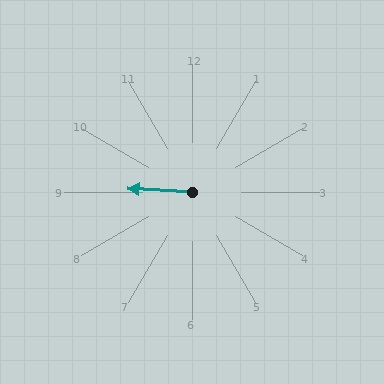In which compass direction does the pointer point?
West.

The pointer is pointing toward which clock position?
Roughly 9 o'clock.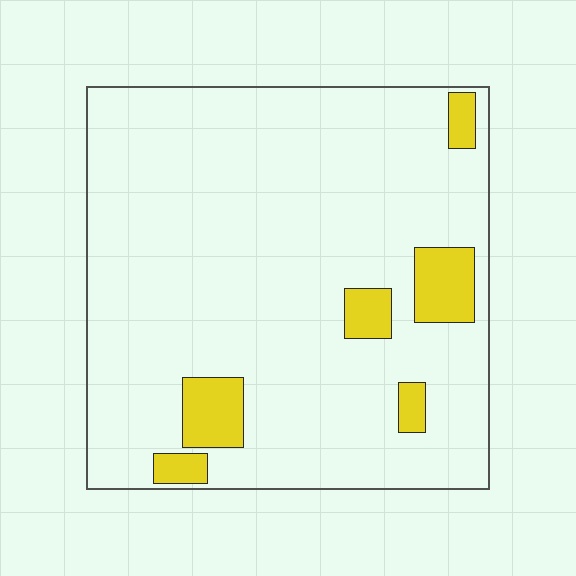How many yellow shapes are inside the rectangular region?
6.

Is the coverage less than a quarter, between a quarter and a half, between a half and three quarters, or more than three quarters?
Less than a quarter.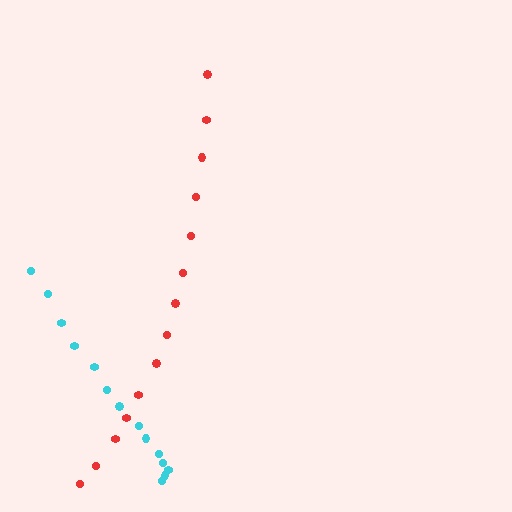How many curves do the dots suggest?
There are 2 distinct paths.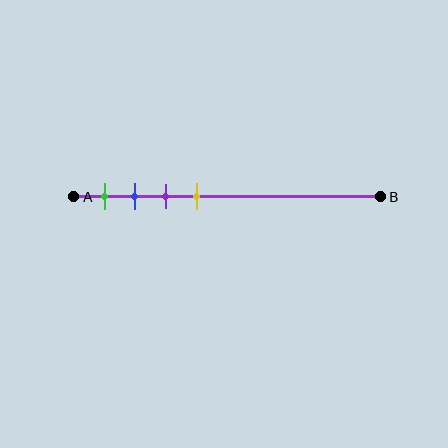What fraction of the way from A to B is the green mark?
The green mark is approximately 10% (0.1) of the way from A to B.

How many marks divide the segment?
There are 4 marks dividing the segment.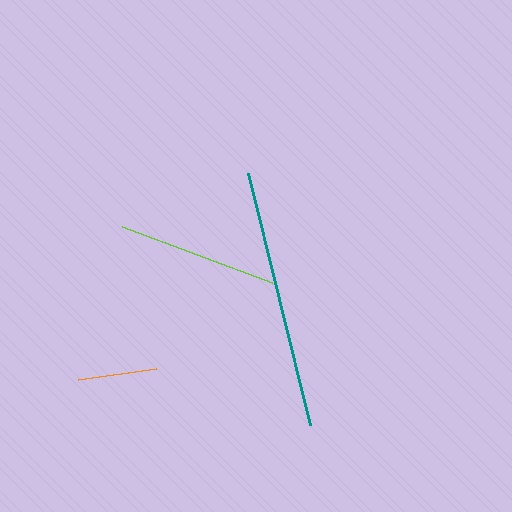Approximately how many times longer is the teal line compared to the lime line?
The teal line is approximately 1.6 times the length of the lime line.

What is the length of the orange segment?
The orange segment is approximately 79 pixels long.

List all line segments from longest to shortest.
From longest to shortest: teal, lime, orange.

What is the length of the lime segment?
The lime segment is approximately 161 pixels long.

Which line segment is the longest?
The teal line is the longest at approximately 259 pixels.